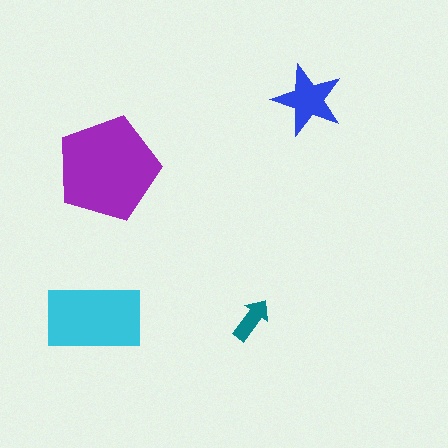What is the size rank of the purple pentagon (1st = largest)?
1st.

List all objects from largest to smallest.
The purple pentagon, the cyan rectangle, the blue star, the teal arrow.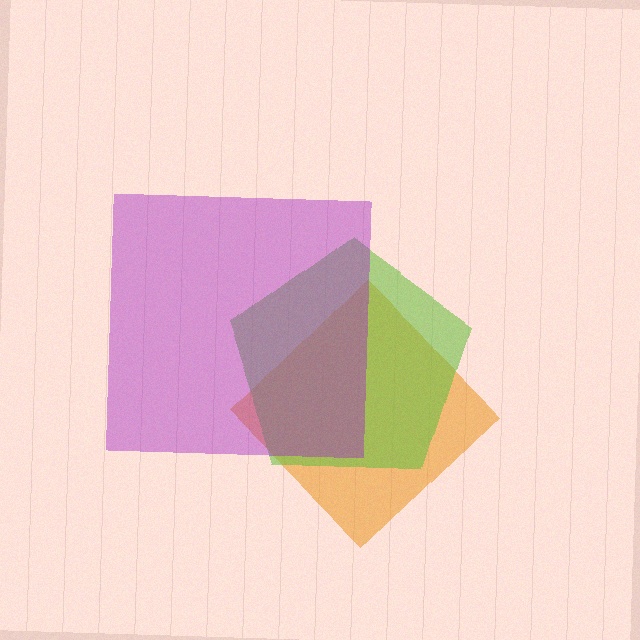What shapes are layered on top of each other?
The layered shapes are: an orange diamond, a lime pentagon, a purple square.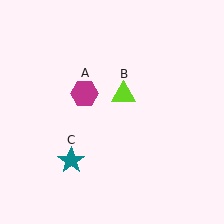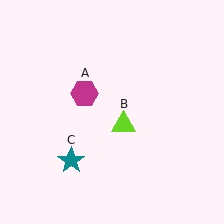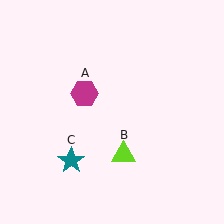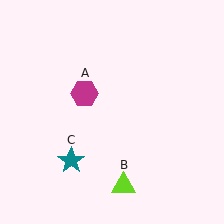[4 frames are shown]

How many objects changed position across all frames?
1 object changed position: lime triangle (object B).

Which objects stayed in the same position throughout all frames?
Magenta hexagon (object A) and teal star (object C) remained stationary.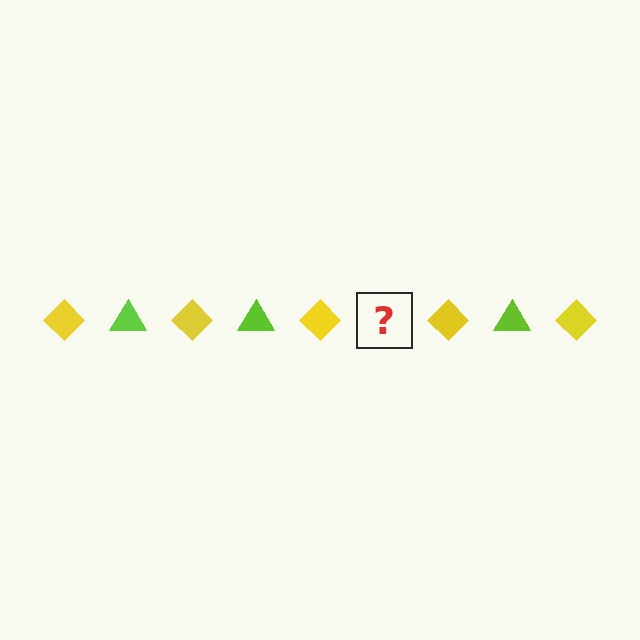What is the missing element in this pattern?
The missing element is a lime triangle.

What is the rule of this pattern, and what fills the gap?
The rule is that the pattern alternates between yellow diamond and lime triangle. The gap should be filled with a lime triangle.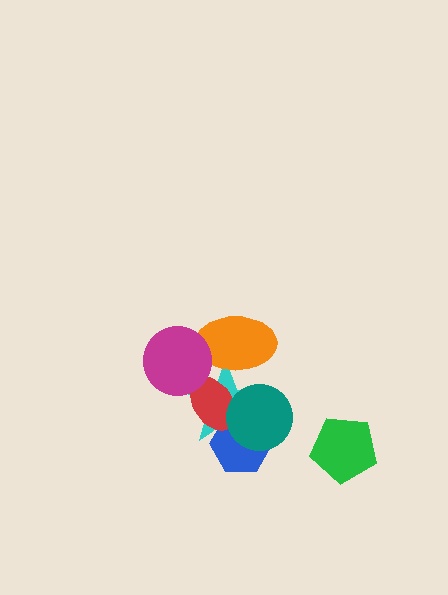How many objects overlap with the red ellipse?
4 objects overlap with the red ellipse.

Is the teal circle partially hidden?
No, no other shape covers it.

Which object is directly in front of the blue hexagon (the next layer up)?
The cyan star is directly in front of the blue hexagon.